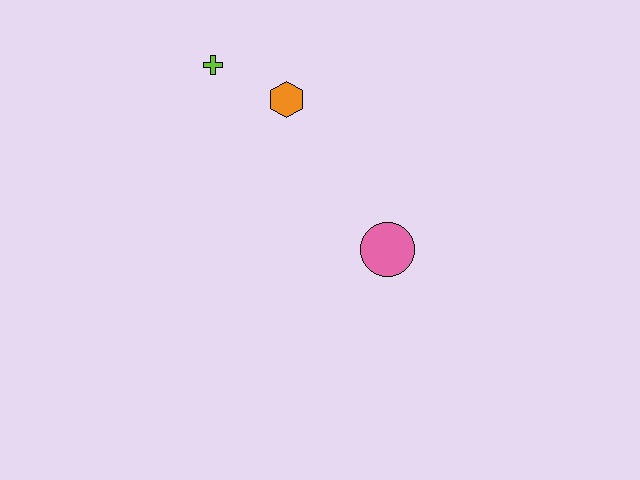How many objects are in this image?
There are 3 objects.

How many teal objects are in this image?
There are no teal objects.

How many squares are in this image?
There are no squares.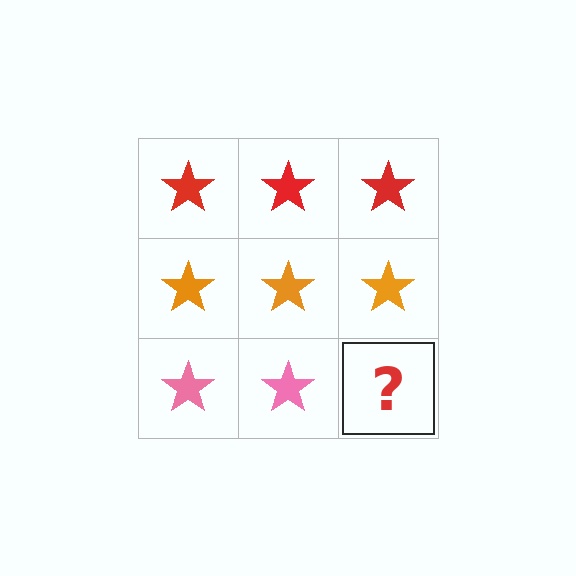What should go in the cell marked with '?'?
The missing cell should contain a pink star.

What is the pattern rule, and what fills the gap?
The rule is that each row has a consistent color. The gap should be filled with a pink star.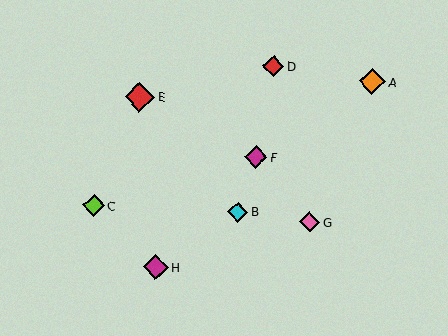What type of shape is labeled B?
Shape B is a cyan diamond.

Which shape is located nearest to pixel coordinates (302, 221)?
The pink diamond (labeled G) at (310, 222) is nearest to that location.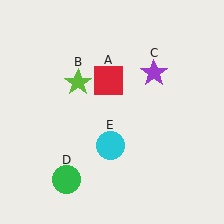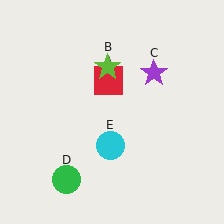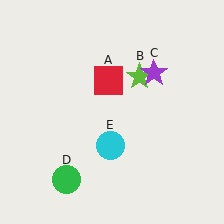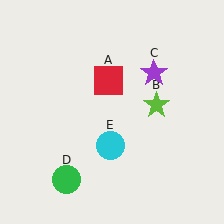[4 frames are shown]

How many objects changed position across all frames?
1 object changed position: lime star (object B).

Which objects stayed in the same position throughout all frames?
Red square (object A) and purple star (object C) and green circle (object D) and cyan circle (object E) remained stationary.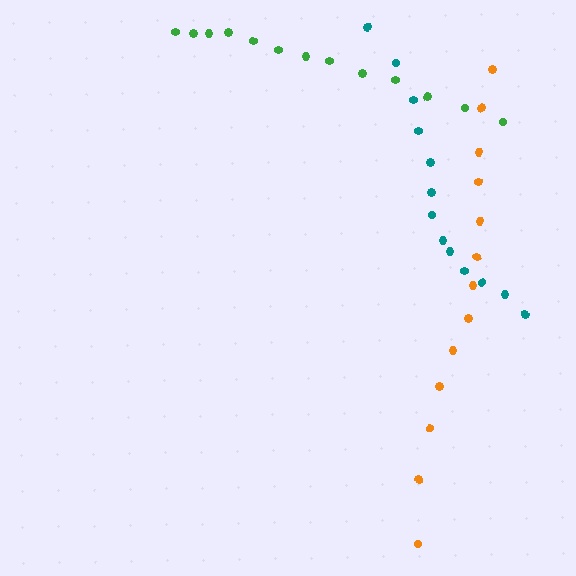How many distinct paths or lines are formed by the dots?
There are 3 distinct paths.